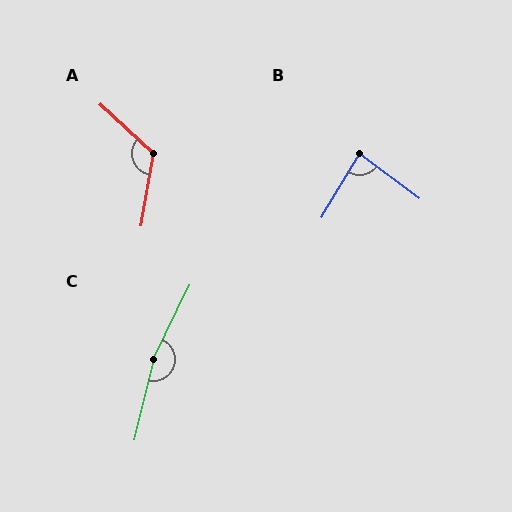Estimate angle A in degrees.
Approximately 123 degrees.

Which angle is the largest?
C, at approximately 168 degrees.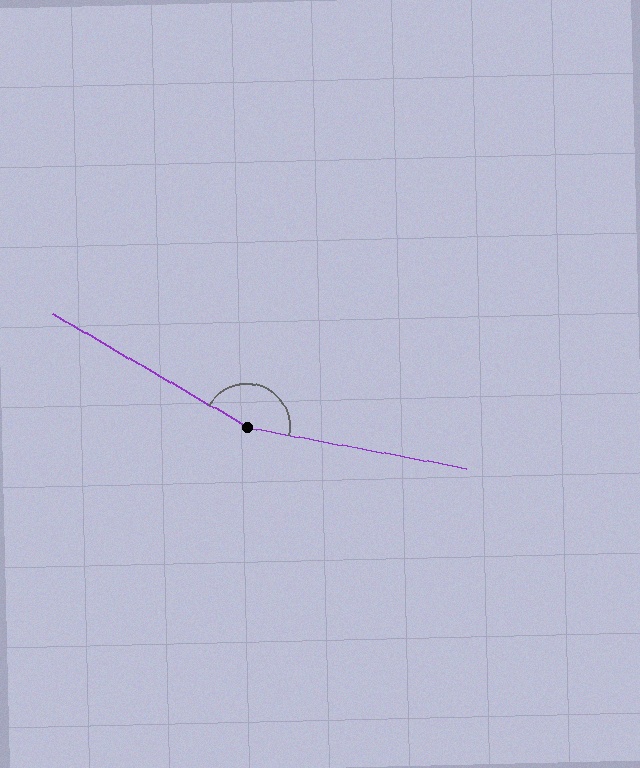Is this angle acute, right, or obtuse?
It is obtuse.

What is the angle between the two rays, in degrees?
Approximately 160 degrees.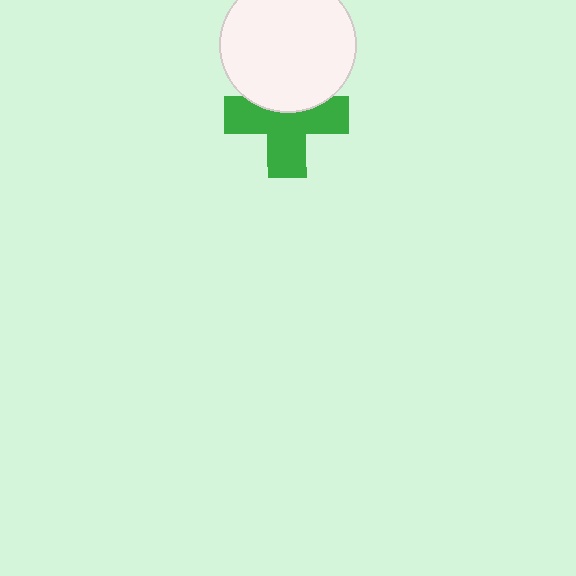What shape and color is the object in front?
The object in front is a white circle.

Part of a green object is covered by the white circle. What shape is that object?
It is a cross.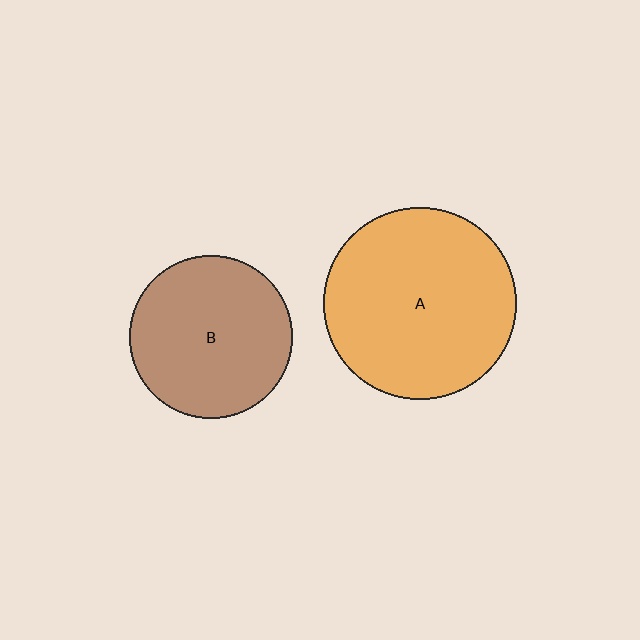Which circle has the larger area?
Circle A (orange).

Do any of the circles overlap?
No, none of the circles overlap.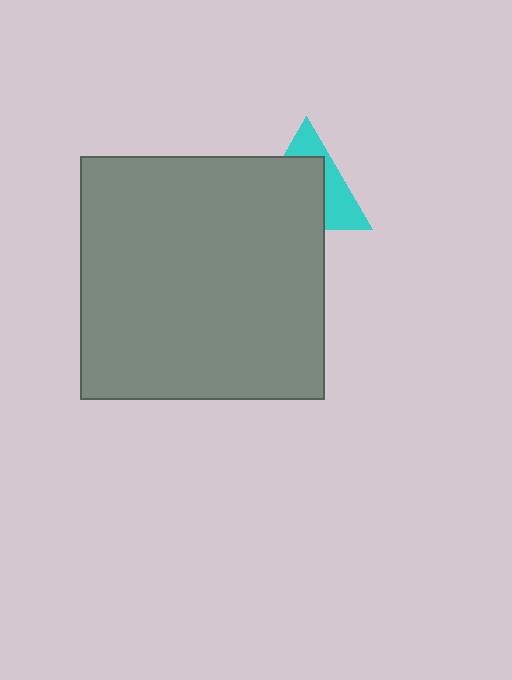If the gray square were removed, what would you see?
You would see the complete cyan triangle.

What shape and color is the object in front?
The object in front is a gray square.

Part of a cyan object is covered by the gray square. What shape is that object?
It is a triangle.